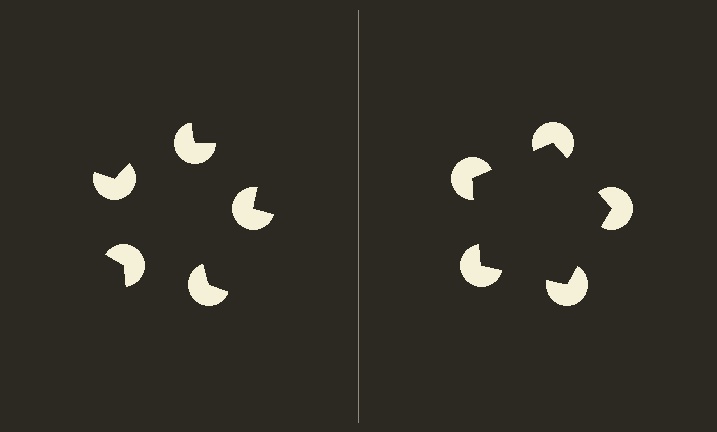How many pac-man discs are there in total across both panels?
10 — 5 on each side.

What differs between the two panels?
The pac-man discs are positioned identically on both sides; only the wedge orientations differ. On the right they align to a pentagon; on the left they are misaligned.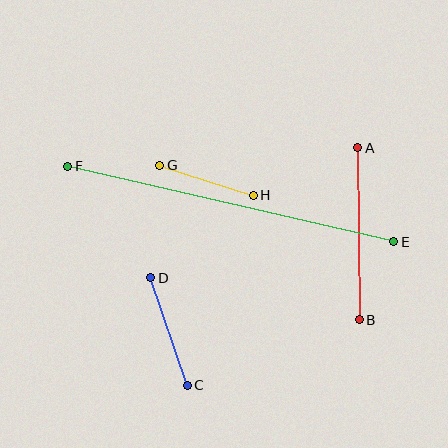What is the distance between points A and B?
The distance is approximately 172 pixels.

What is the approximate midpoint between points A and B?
The midpoint is at approximately (358, 234) pixels.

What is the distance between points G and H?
The distance is approximately 99 pixels.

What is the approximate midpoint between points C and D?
The midpoint is at approximately (169, 332) pixels.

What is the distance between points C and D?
The distance is approximately 113 pixels.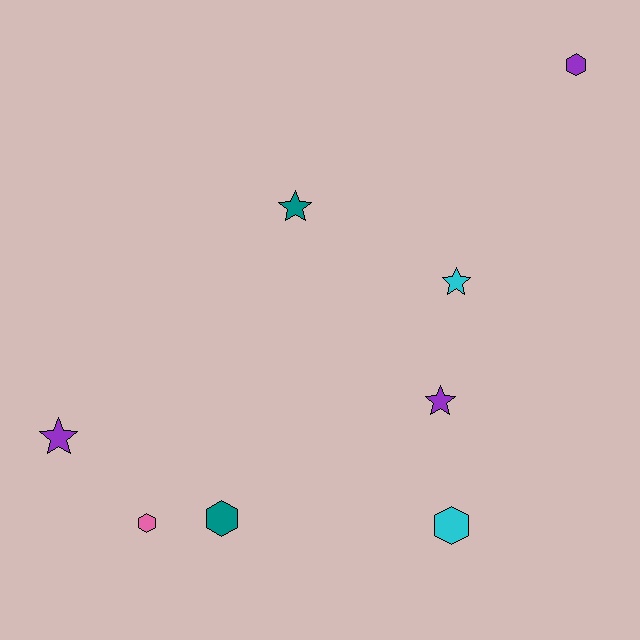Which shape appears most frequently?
Hexagon, with 4 objects.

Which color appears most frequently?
Purple, with 3 objects.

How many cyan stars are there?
There is 1 cyan star.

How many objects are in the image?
There are 8 objects.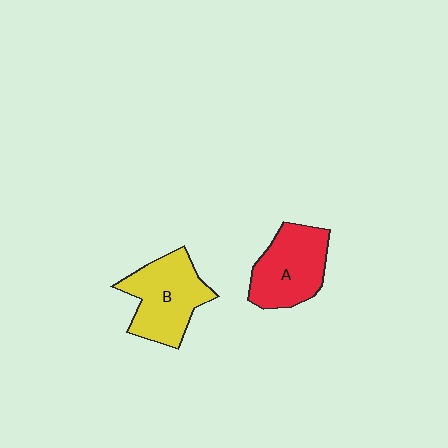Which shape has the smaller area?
Shape A (red).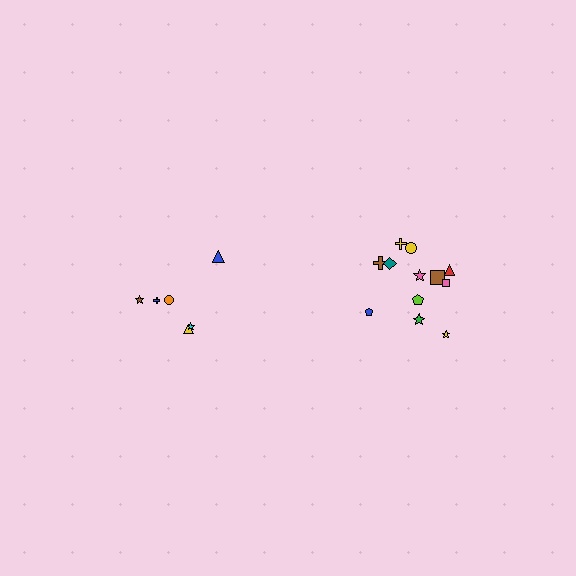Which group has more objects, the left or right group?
The right group.